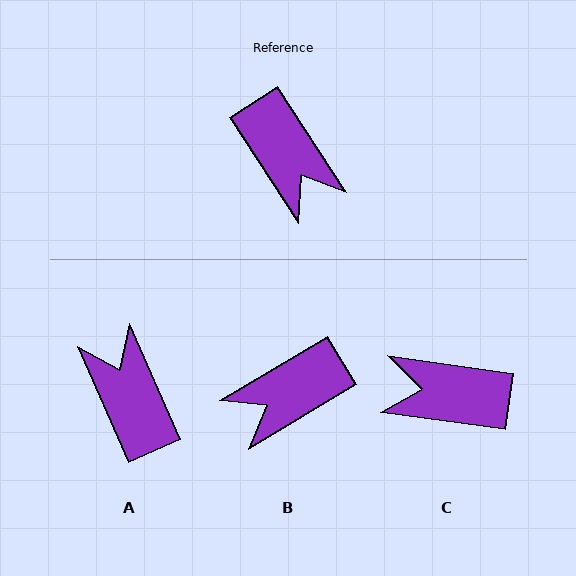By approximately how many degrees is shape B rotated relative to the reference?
Approximately 92 degrees clockwise.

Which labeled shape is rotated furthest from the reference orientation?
A, about 171 degrees away.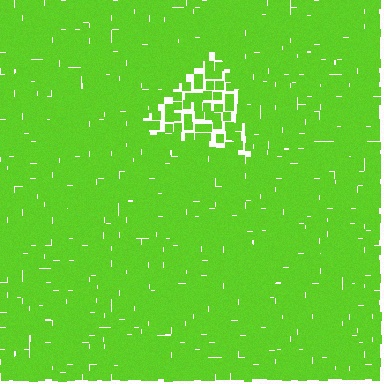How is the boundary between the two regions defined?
The boundary is defined by a change in element density (approximately 1.9x ratio). All elements are the same color, size, and shape.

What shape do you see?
I see a triangle.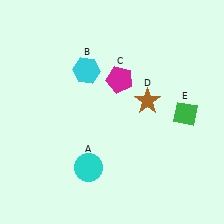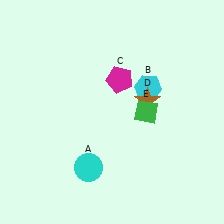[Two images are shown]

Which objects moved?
The objects that moved are: the cyan hexagon (B), the green diamond (E).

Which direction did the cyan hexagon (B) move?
The cyan hexagon (B) moved right.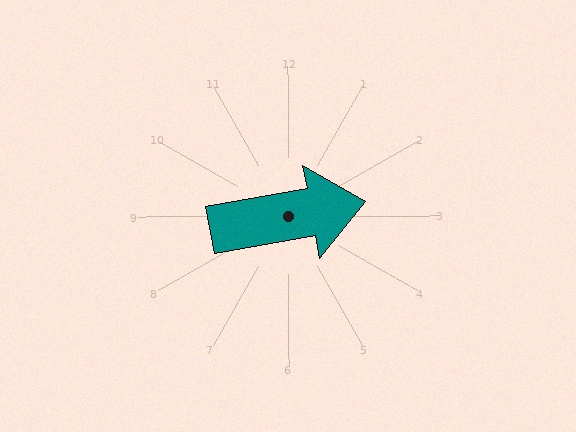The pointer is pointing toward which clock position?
Roughly 3 o'clock.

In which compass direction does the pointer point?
East.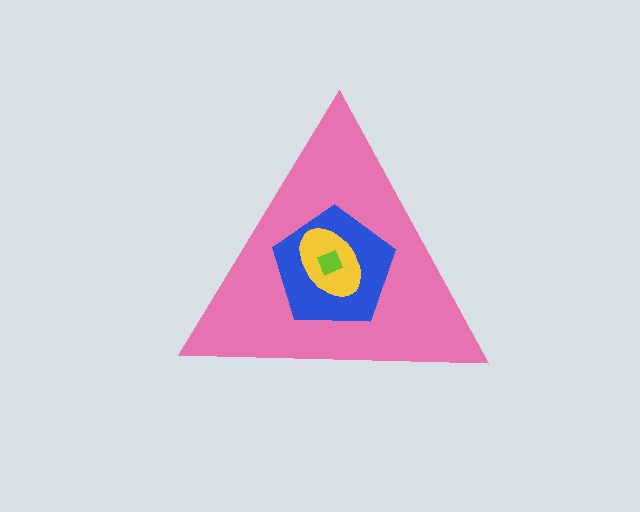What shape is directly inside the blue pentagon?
The yellow ellipse.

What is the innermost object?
The lime square.